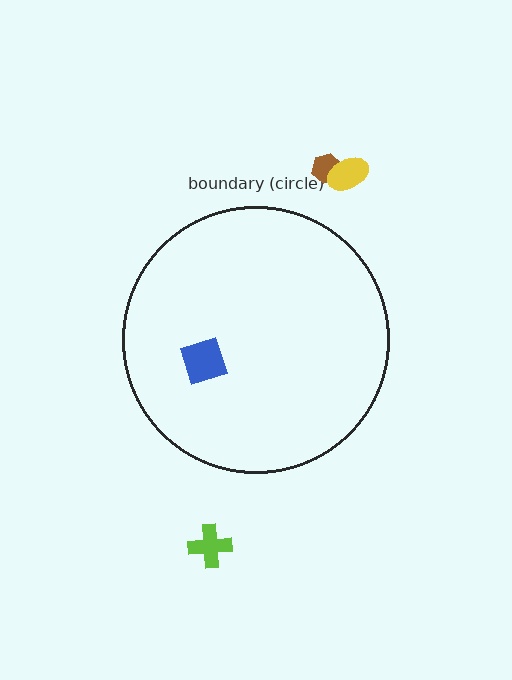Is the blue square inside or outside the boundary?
Inside.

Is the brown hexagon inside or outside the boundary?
Outside.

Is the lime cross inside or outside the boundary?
Outside.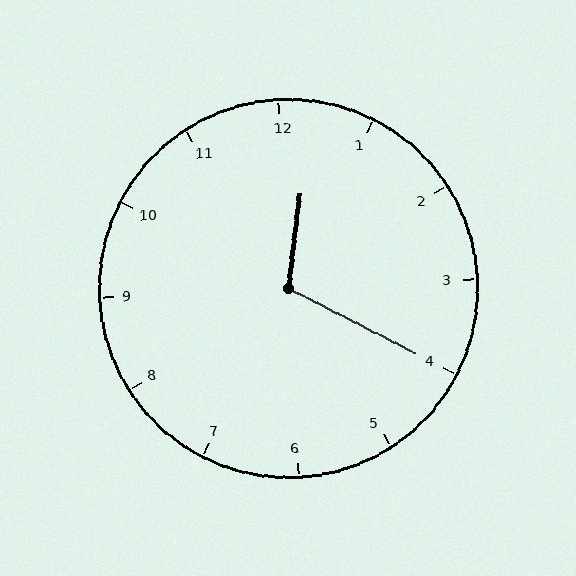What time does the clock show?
12:20.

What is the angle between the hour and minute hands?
Approximately 110 degrees.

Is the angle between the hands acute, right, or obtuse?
It is obtuse.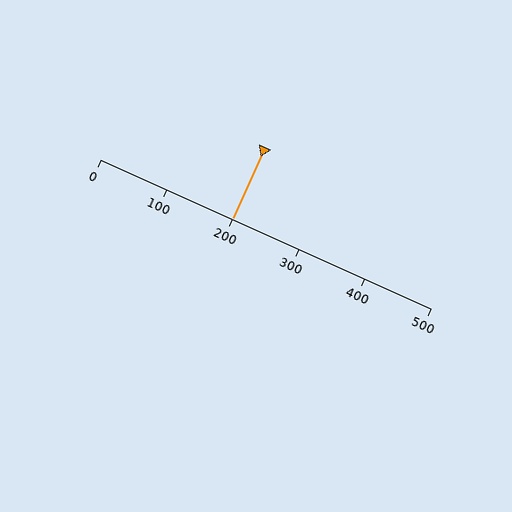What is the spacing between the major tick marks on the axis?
The major ticks are spaced 100 apart.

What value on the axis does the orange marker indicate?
The marker indicates approximately 200.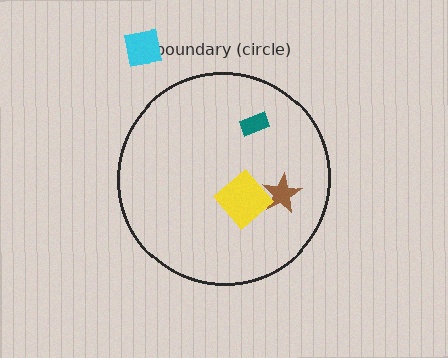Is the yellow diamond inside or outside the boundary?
Inside.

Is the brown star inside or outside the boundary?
Inside.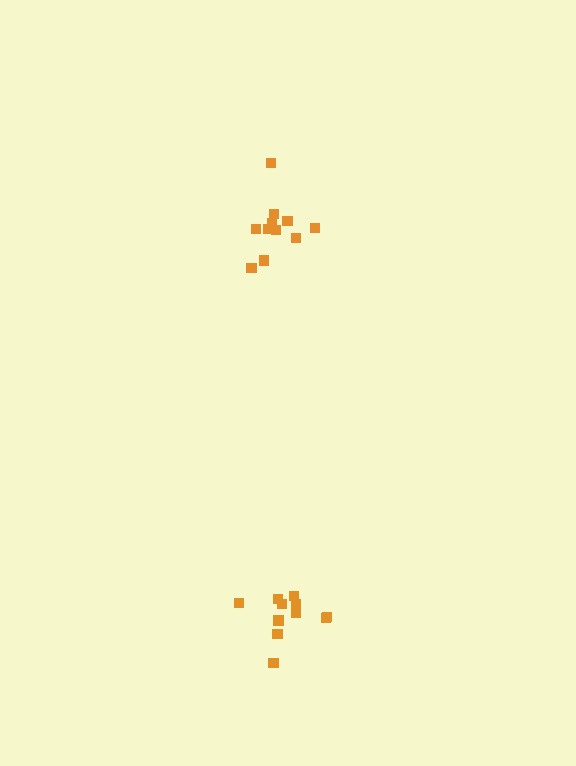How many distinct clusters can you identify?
There are 2 distinct clusters.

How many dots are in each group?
Group 1: 11 dots, Group 2: 11 dots (22 total).